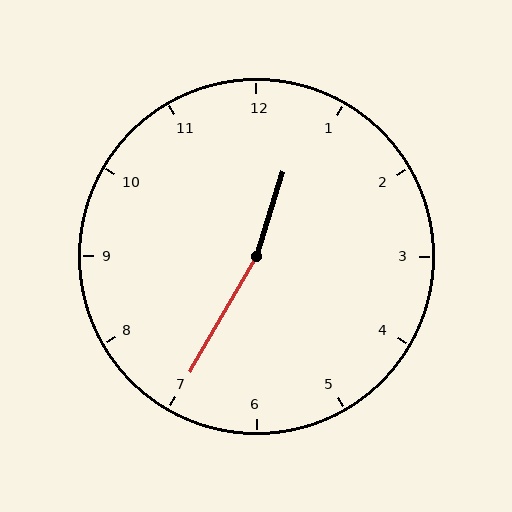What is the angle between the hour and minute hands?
Approximately 168 degrees.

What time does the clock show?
12:35.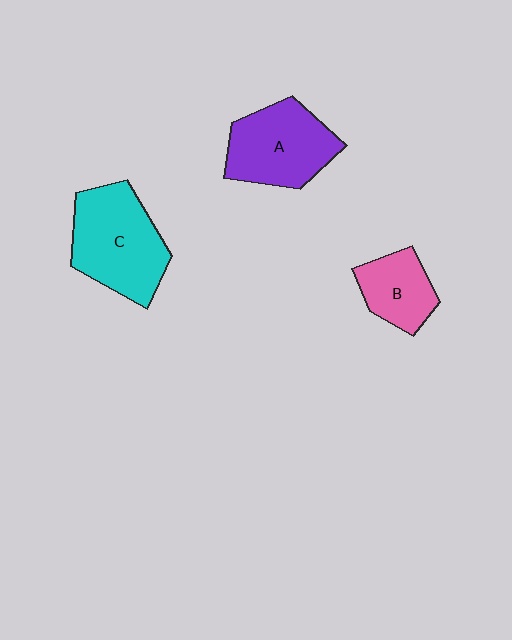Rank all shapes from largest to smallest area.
From largest to smallest: C (cyan), A (purple), B (pink).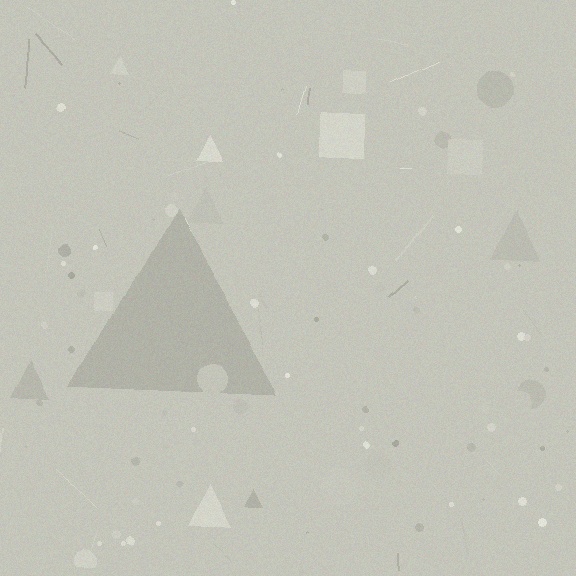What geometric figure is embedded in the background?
A triangle is embedded in the background.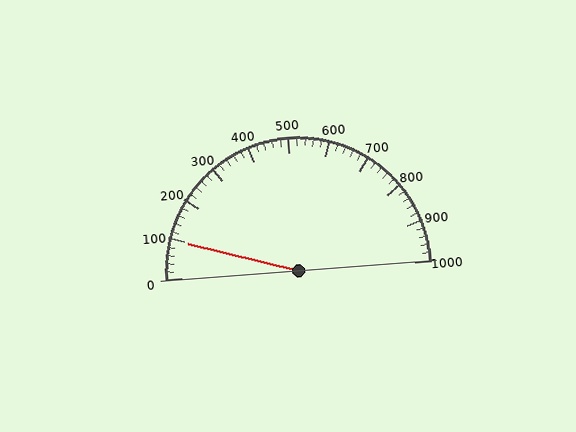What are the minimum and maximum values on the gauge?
The gauge ranges from 0 to 1000.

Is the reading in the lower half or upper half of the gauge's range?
The reading is in the lower half of the range (0 to 1000).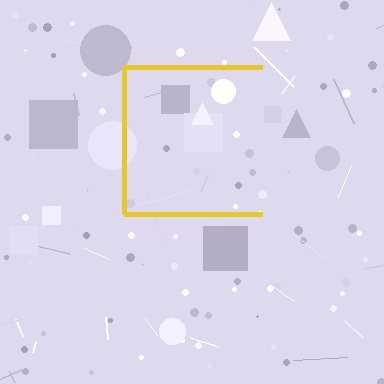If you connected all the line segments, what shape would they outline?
They would outline a square.